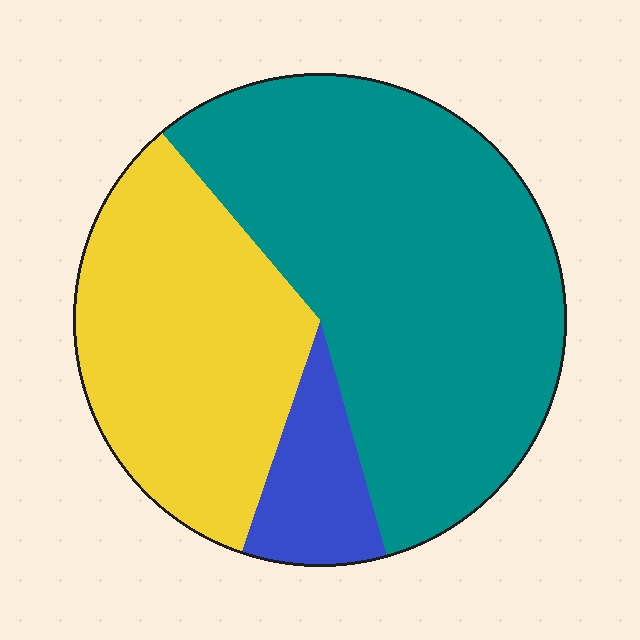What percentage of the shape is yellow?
Yellow takes up about one third (1/3) of the shape.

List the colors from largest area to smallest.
From largest to smallest: teal, yellow, blue.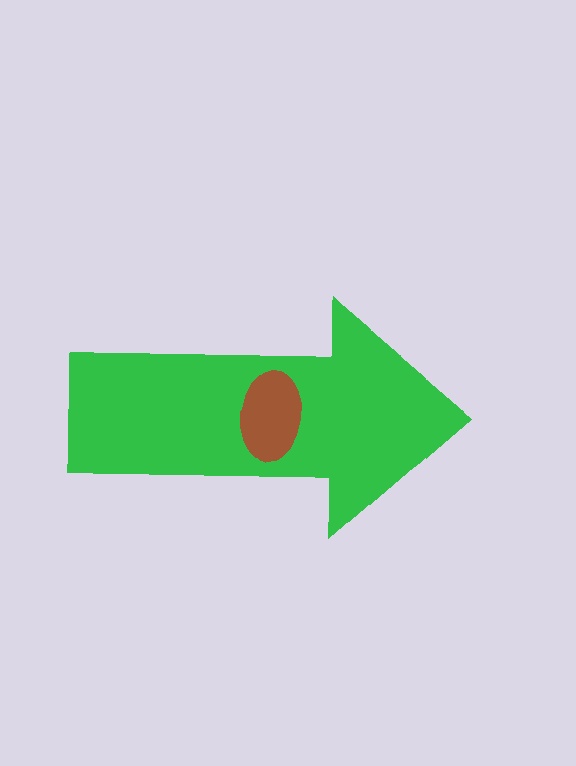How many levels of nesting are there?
2.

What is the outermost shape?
The green arrow.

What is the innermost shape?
The brown ellipse.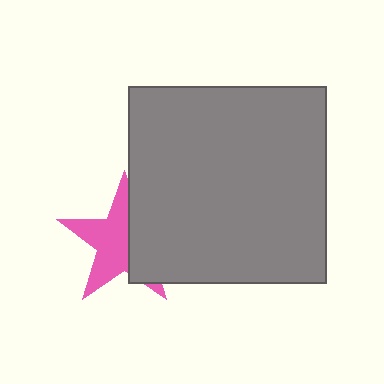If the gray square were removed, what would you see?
You would see the complete pink star.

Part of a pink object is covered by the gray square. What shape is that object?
It is a star.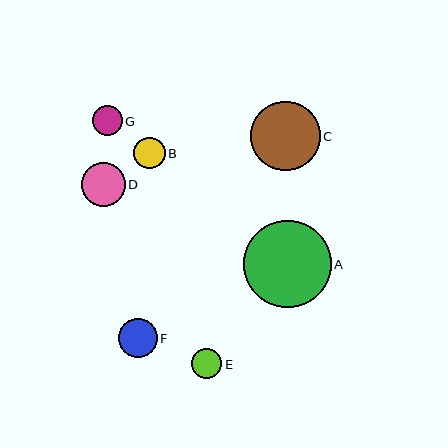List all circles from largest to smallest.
From largest to smallest: A, C, D, F, B, E, G.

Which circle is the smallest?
Circle G is the smallest with a size of approximately 30 pixels.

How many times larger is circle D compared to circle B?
Circle D is approximately 1.4 times the size of circle B.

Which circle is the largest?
Circle A is the largest with a size of approximately 88 pixels.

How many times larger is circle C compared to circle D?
Circle C is approximately 1.6 times the size of circle D.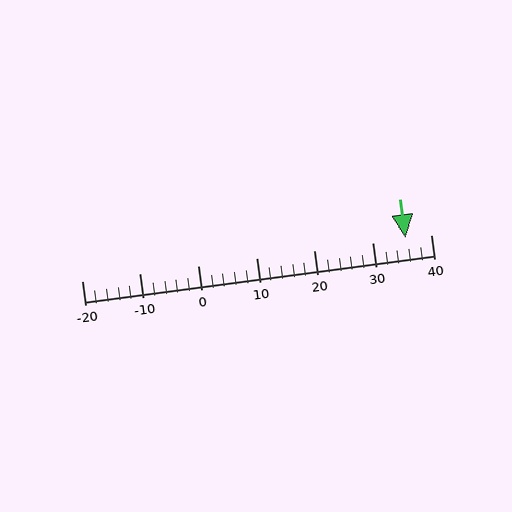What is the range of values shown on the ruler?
The ruler shows values from -20 to 40.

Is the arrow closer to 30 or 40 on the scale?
The arrow is closer to 40.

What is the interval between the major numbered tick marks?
The major tick marks are spaced 10 units apart.